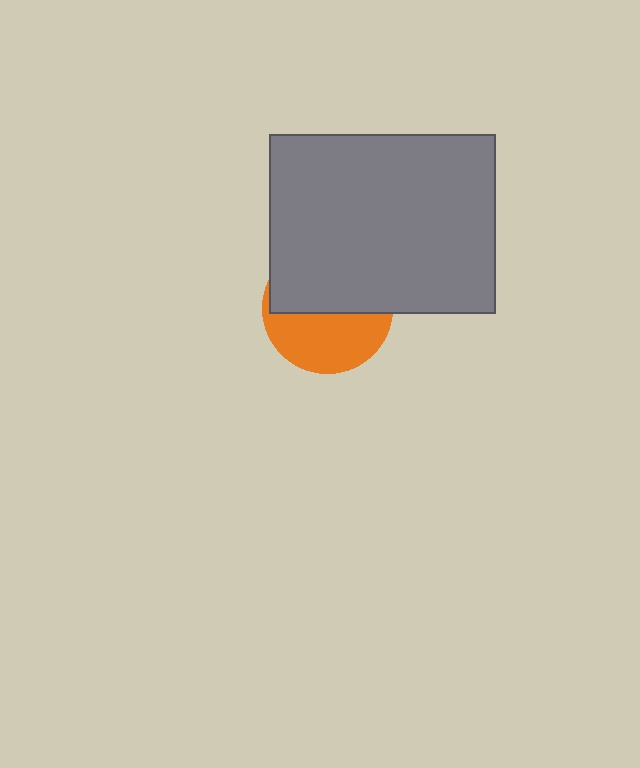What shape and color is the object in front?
The object in front is a gray rectangle.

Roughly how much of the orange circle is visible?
About half of it is visible (roughly 47%).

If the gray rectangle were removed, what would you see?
You would see the complete orange circle.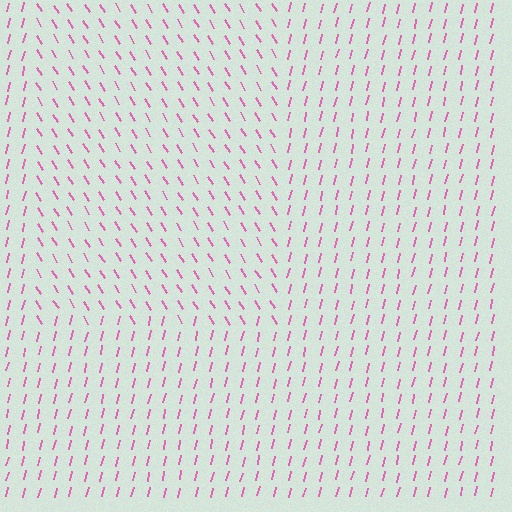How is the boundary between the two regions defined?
The boundary is defined purely by a change in line orientation (approximately 45 degrees difference). All lines are the same color and thickness.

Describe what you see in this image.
The image is filled with small pink line segments. A rectangle region in the image has lines oriented differently from the surrounding lines, creating a visible texture boundary.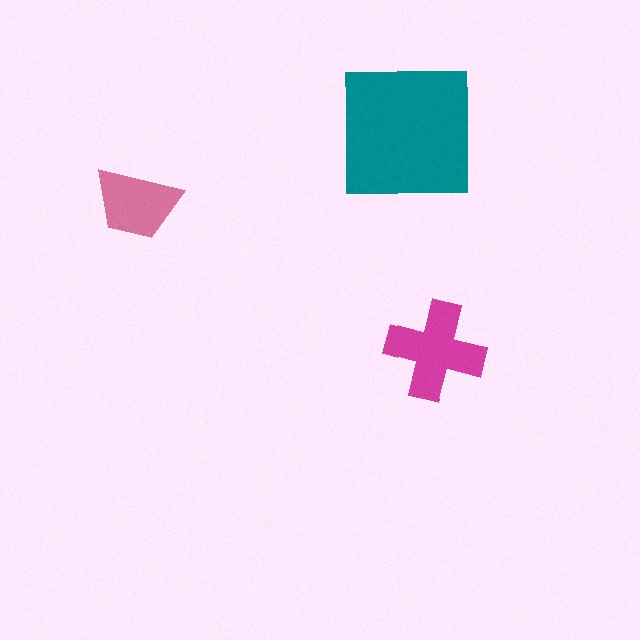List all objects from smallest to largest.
The pink trapezoid, the magenta cross, the teal square.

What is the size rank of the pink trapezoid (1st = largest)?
3rd.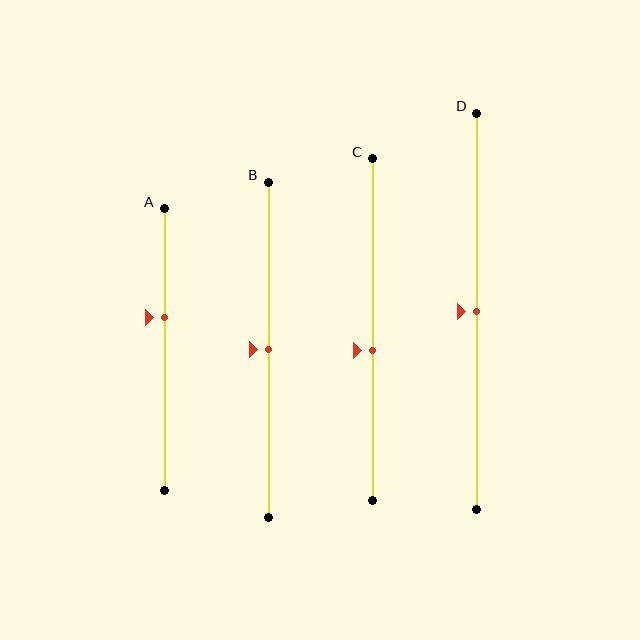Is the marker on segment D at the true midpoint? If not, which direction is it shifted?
Yes, the marker on segment D is at the true midpoint.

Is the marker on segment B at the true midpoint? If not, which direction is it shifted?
Yes, the marker on segment B is at the true midpoint.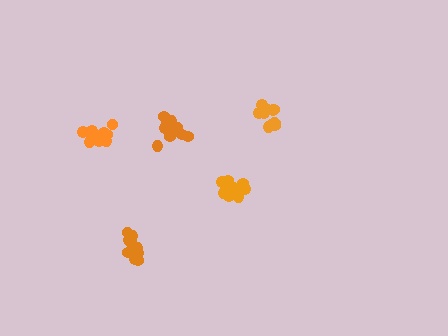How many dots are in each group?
Group 1: 10 dots, Group 2: 14 dots, Group 3: 11 dots, Group 4: 11 dots, Group 5: 12 dots (58 total).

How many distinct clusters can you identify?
There are 5 distinct clusters.